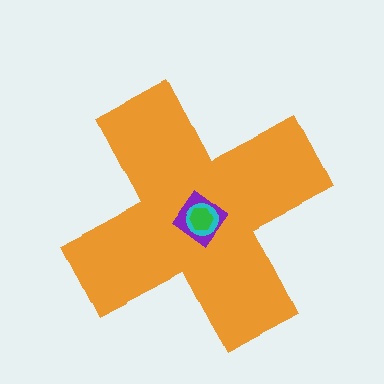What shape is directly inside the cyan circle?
The green hexagon.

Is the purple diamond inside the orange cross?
Yes.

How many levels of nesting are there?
4.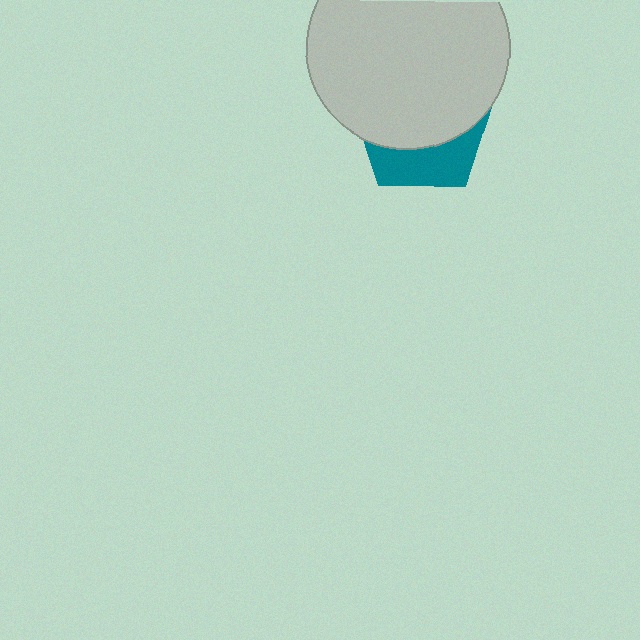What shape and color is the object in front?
The object in front is a light gray circle.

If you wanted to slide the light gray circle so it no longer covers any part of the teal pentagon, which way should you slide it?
Slide it up — that is the most direct way to separate the two shapes.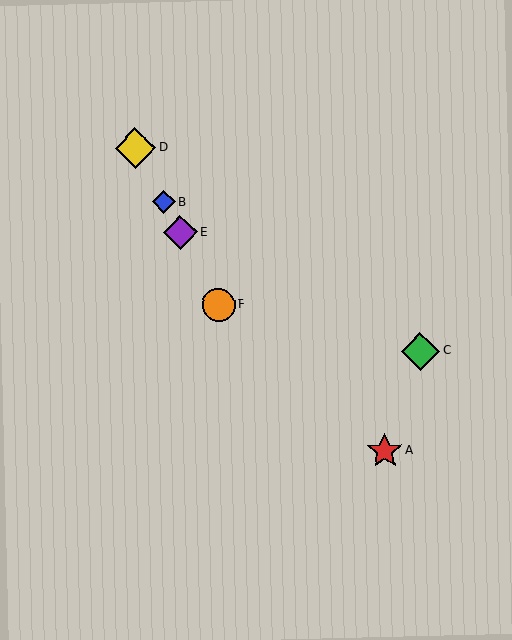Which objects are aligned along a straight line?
Objects B, D, E, F are aligned along a straight line.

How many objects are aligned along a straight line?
4 objects (B, D, E, F) are aligned along a straight line.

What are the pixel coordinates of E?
Object E is at (180, 232).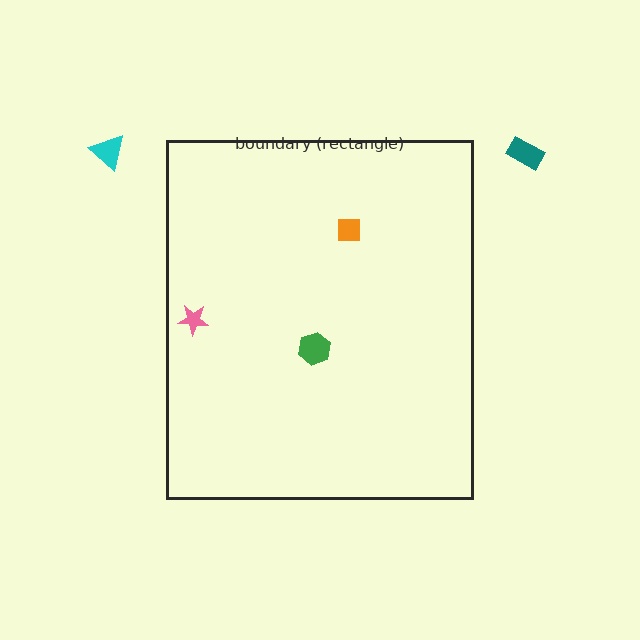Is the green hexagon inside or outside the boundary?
Inside.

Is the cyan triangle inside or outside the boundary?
Outside.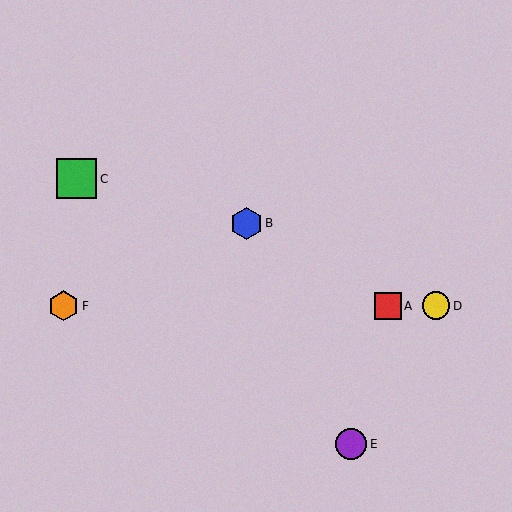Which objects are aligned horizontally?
Objects A, D, F are aligned horizontally.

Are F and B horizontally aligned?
No, F is at y≈306 and B is at y≈223.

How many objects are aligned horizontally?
3 objects (A, D, F) are aligned horizontally.